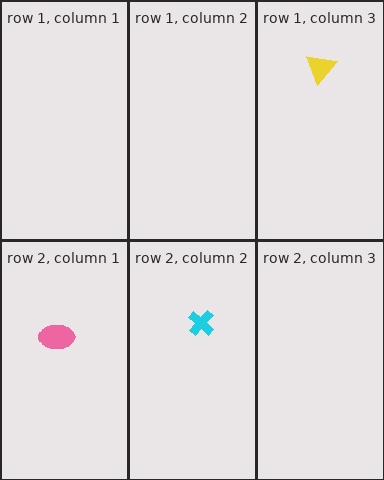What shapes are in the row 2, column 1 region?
The pink ellipse.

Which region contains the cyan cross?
The row 2, column 2 region.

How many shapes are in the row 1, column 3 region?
1.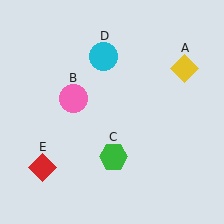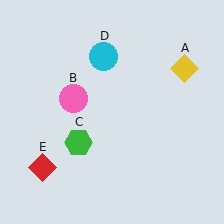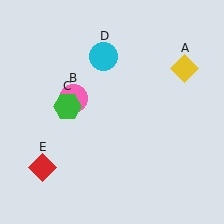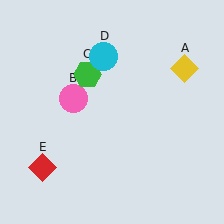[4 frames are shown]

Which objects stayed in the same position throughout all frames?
Yellow diamond (object A) and pink circle (object B) and cyan circle (object D) and red diamond (object E) remained stationary.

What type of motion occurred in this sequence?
The green hexagon (object C) rotated clockwise around the center of the scene.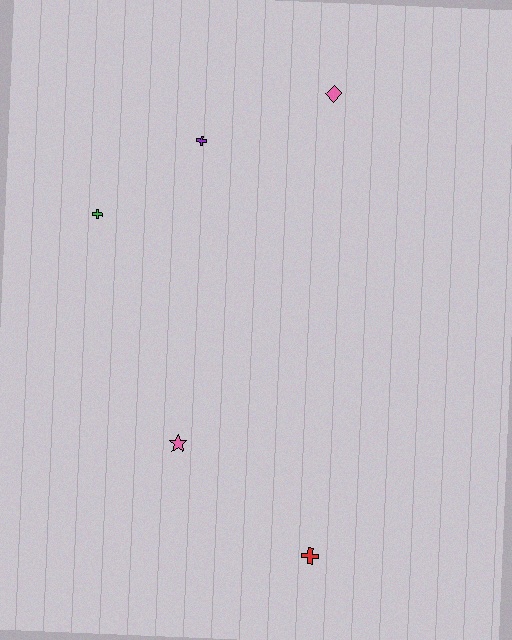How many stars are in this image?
There is 1 star.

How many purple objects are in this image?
There is 1 purple object.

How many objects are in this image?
There are 5 objects.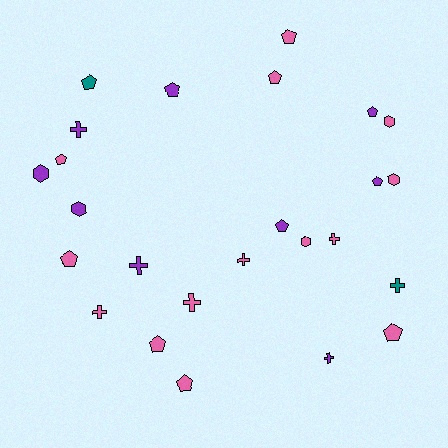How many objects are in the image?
There are 25 objects.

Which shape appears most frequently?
Pentagon, with 12 objects.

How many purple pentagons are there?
There are 4 purple pentagons.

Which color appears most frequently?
Pink, with 14 objects.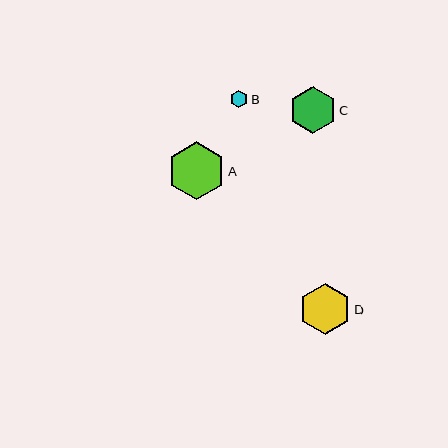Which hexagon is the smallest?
Hexagon B is the smallest with a size of approximately 17 pixels.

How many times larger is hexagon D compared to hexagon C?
Hexagon D is approximately 1.1 times the size of hexagon C.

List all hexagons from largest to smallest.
From largest to smallest: A, D, C, B.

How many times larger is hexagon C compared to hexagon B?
Hexagon C is approximately 2.7 times the size of hexagon B.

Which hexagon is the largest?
Hexagon A is the largest with a size of approximately 58 pixels.